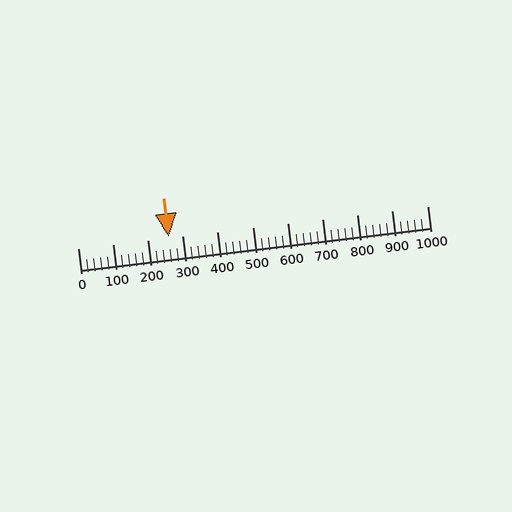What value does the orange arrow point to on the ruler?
The orange arrow points to approximately 260.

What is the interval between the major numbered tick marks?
The major tick marks are spaced 100 units apart.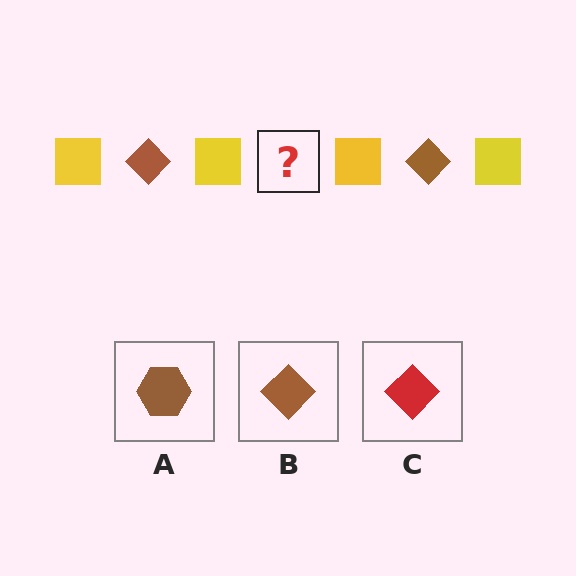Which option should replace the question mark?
Option B.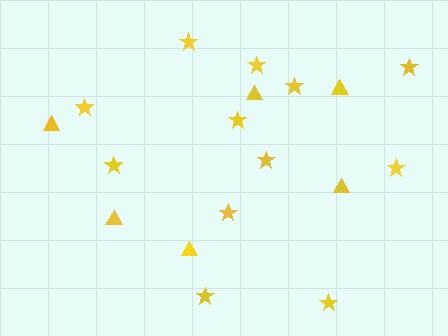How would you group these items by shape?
There are 2 groups: one group of triangles (6) and one group of stars (12).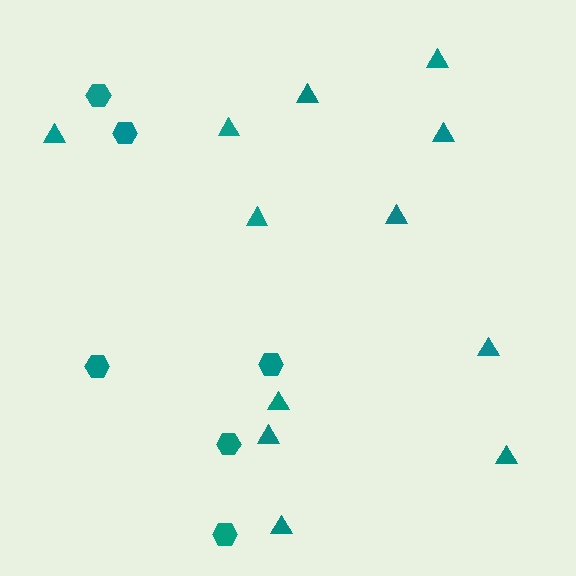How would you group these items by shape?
There are 2 groups: one group of triangles (12) and one group of hexagons (6).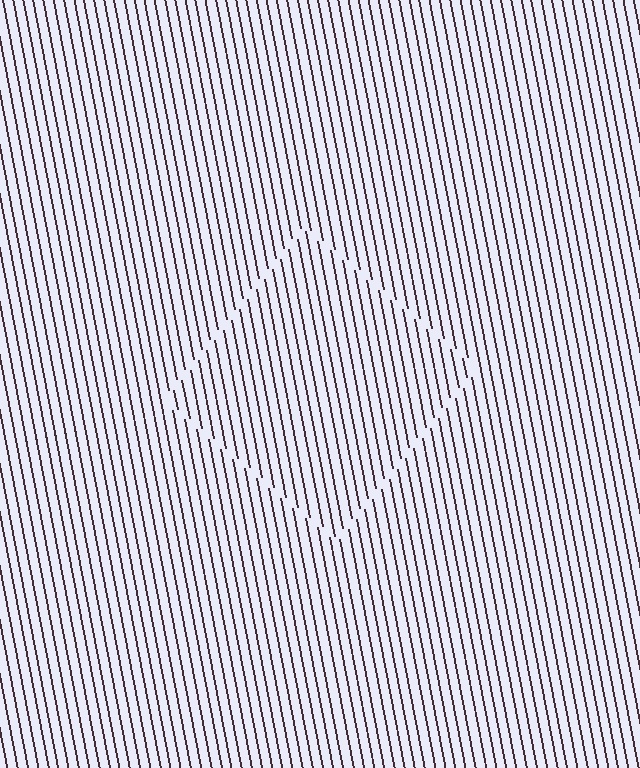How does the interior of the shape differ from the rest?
The interior of the shape contains the same grating, shifted by half a period — the contour is defined by the phase discontinuity where line-ends from the inner and outer gratings abut.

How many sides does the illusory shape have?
4 sides — the line-ends trace a square.